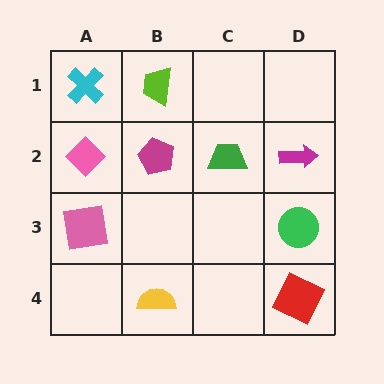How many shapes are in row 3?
2 shapes.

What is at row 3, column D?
A green circle.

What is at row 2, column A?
A pink diamond.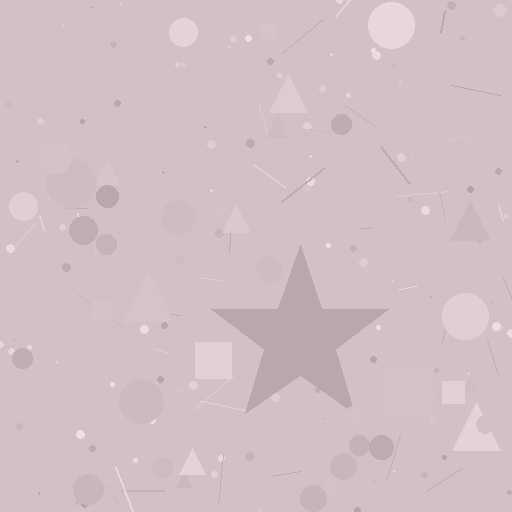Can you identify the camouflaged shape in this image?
The camouflaged shape is a star.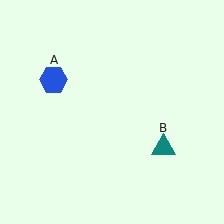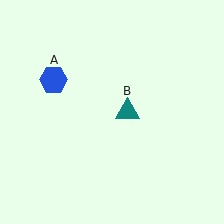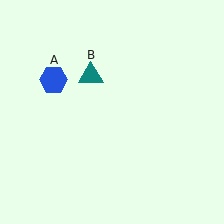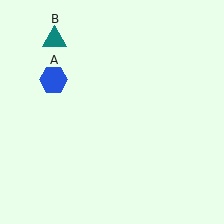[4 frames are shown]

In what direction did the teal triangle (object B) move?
The teal triangle (object B) moved up and to the left.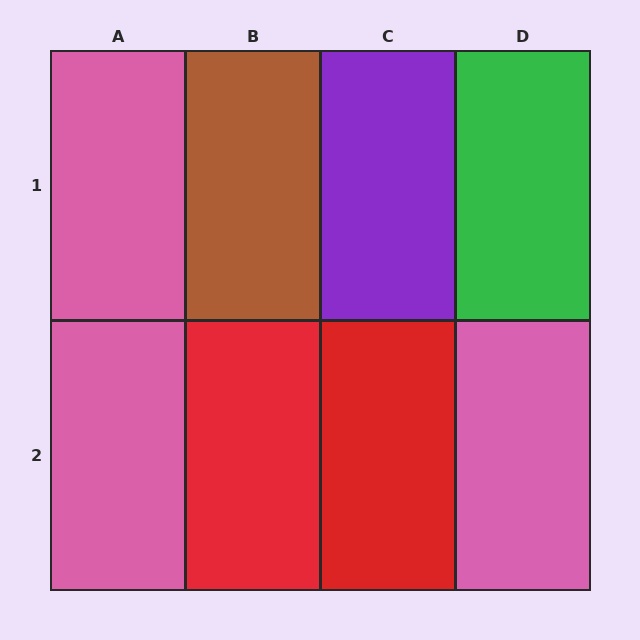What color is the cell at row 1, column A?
Pink.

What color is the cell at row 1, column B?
Brown.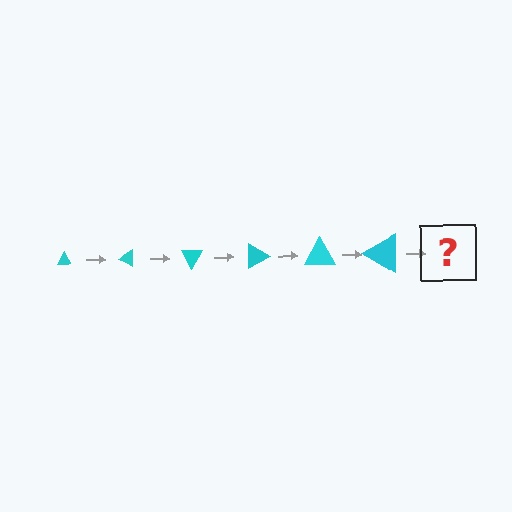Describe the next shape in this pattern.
It should be a triangle, larger than the previous one and rotated 180 degrees from the start.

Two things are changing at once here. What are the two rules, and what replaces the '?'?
The two rules are that the triangle grows larger each step and it rotates 30 degrees each step. The '?' should be a triangle, larger than the previous one and rotated 180 degrees from the start.